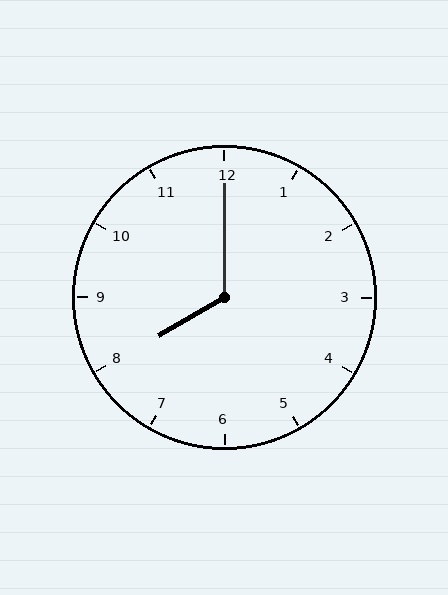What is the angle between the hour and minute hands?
Approximately 120 degrees.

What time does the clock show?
8:00.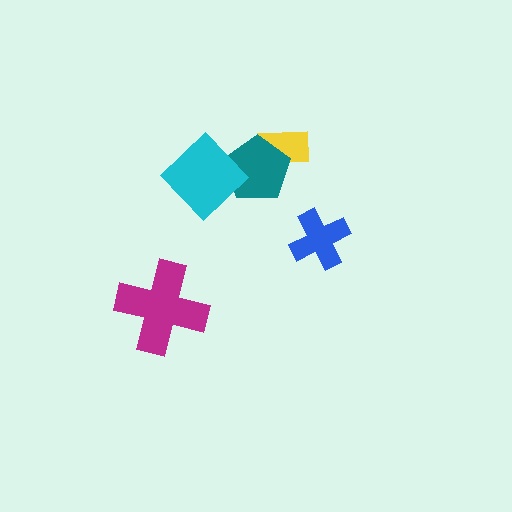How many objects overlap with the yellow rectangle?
1 object overlaps with the yellow rectangle.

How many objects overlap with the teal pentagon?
2 objects overlap with the teal pentagon.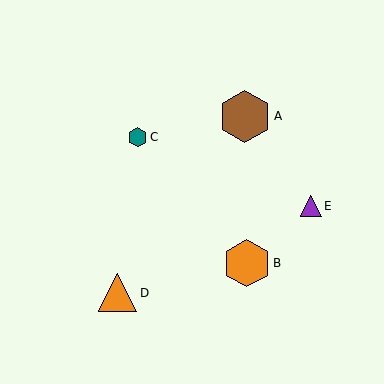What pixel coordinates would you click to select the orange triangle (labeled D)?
Click at (118, 293) to select the orange triangle D.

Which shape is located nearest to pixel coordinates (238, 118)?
The brown hexagon (labeled A) at (245, 116) is nearest to that location.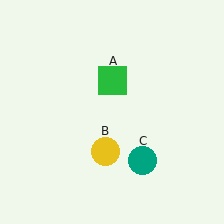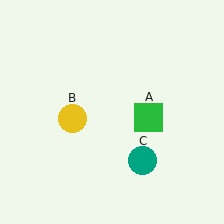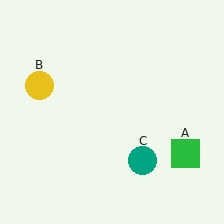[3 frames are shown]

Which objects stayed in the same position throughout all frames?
Teal circle (object C) remained stationary.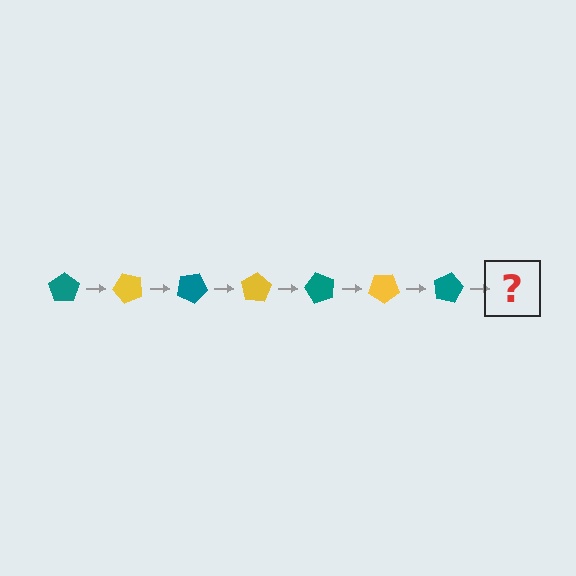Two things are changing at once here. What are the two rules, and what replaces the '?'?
The two rules are that it rotates 50 degrees each step and the color cycles through teal and yellow. The '?' should be a yellow pentagon, rotated 350 degrees from the start.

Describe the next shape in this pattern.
It should be a yellow pentagon, rotated 350 degrees from the start.